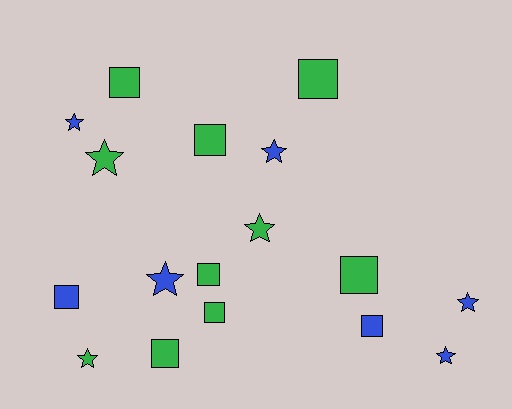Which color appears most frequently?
Green, with 10 objects.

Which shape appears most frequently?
Square, with 9 objects.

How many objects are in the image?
There are 17 objects.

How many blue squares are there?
There are 2 blue squares.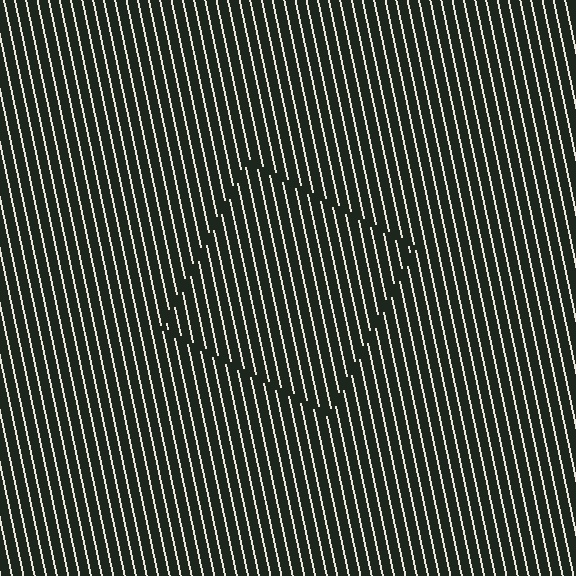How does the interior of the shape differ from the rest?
The interior of the shape contains the same grating, shifted by half a period — the contour is defined by the phase discontinuity where line-ends from the inner and outer gratings abut.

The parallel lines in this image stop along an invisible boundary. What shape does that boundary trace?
An illusory square. The interior of the shape contains the same grating, shifted by half a period — the contour is defined by the phase discontinuity where line-ends from the inner and outer gratings abut.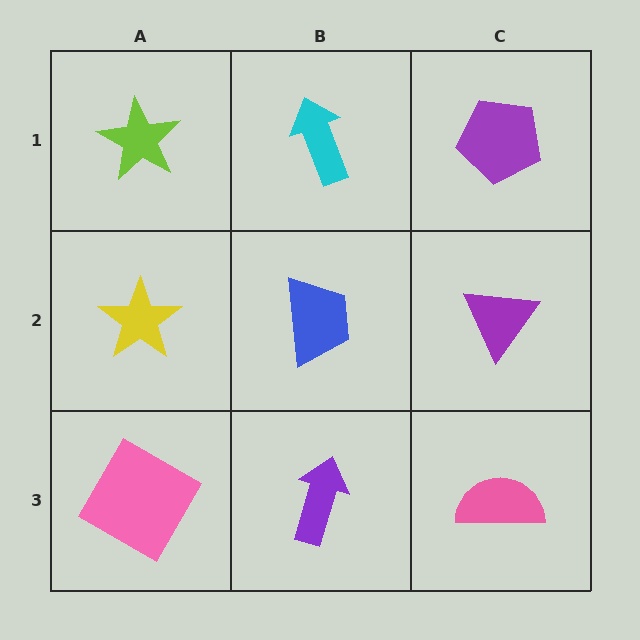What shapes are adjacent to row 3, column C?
A purple triangle (row 2, column C), a purple arrow (row 3, column B).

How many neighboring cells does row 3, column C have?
2.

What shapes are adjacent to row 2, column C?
A purple pentagon (row 1, column C), a pink semicircle (row 3, column C), a blue trapezoid (row 2, column B).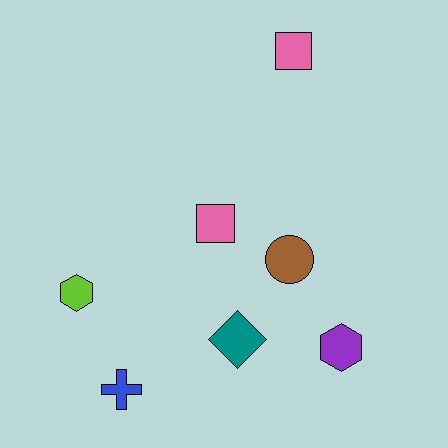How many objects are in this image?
There are 7 objects.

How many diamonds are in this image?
There is 1 diamond.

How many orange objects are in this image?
There are no orange objects.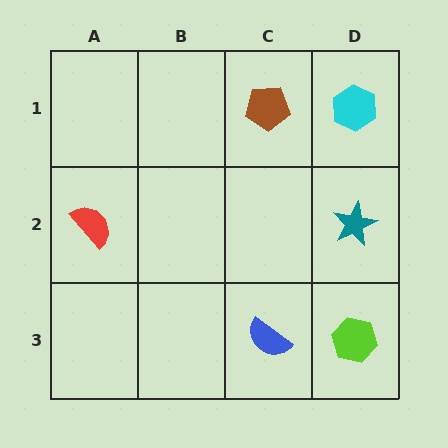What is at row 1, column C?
A brown pentagon.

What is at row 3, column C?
A blue semicircle.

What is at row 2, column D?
A teal star.